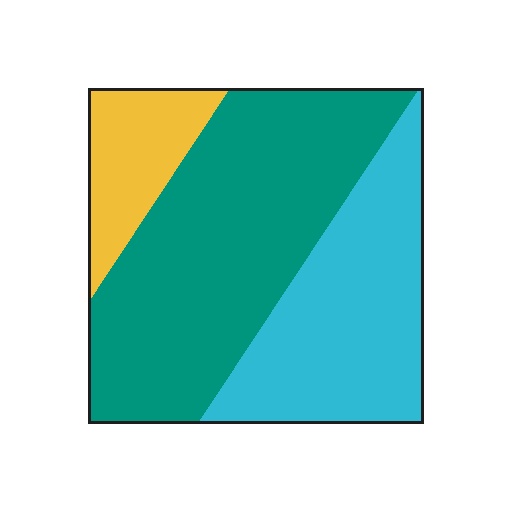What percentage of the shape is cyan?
Cyan covers around 35% of the shape.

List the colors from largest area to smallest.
From largest to smallest: teal, cyan, yellow.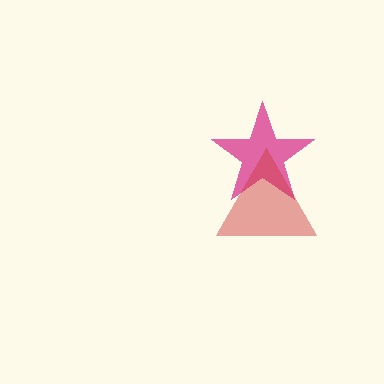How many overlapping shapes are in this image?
There are 2 overlapping shapes in the image.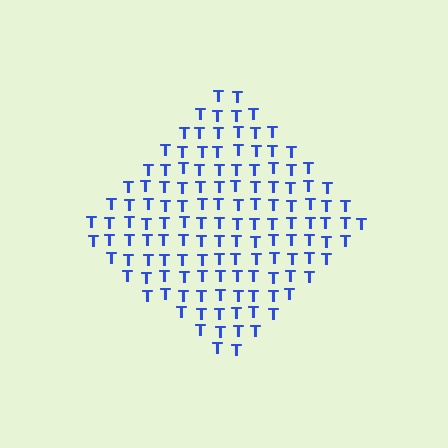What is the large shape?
The large shape is a diamond.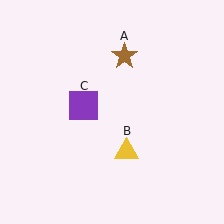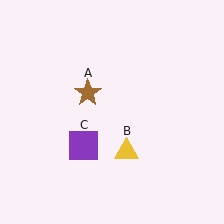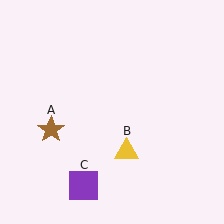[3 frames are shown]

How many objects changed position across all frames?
2 objects changed position: brown star (object A), purple square (object C).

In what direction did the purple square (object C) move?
The purple square (object C) moved down.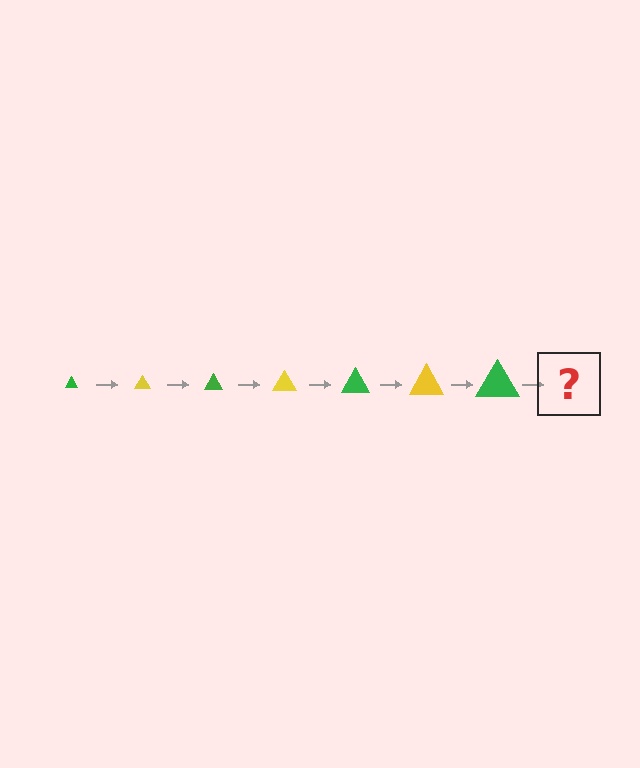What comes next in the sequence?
The next element should be a yellow triangle, larger than the previous one.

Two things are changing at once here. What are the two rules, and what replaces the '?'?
The two rules are that the triangle grows larger each step and the color cycles through green and yellow. The '?' should be a yellow triangle, larger than the previous one.